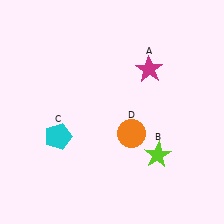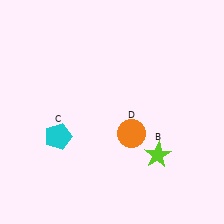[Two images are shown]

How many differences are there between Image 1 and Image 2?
There is 1 difference between the two images.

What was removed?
The magenta star (A) was removed in Image 2.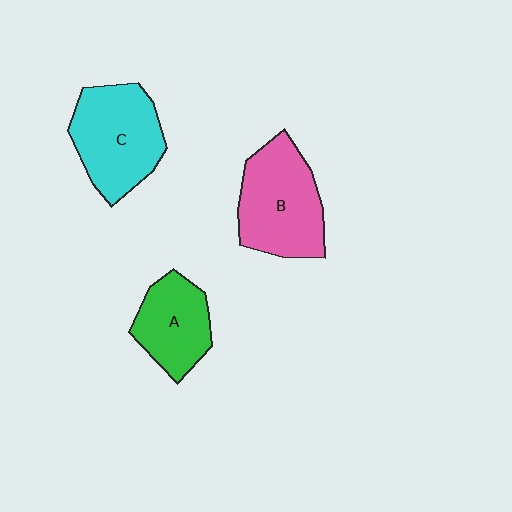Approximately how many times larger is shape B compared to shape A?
Approximately 1.4 times.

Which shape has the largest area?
Shape B (pink).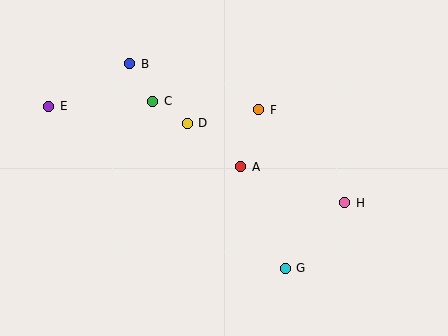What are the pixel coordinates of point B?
Point B is at (130, 64).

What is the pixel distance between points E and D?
The distance between E and D is 139 pixels.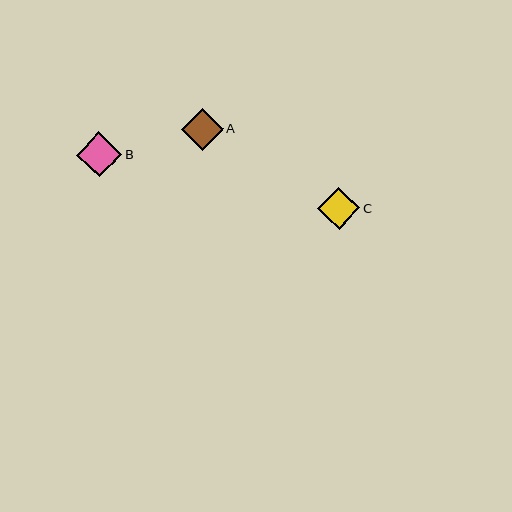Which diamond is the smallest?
Diamond A is the smallest with a size of approximately 42 pixels.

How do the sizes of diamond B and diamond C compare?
Diamond B and diamond C are approximately the same size.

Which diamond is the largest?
Diamond B is the largest with a size of approximately 45 pixels.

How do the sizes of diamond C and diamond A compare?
Diamond C and diamond A are approximately the same size.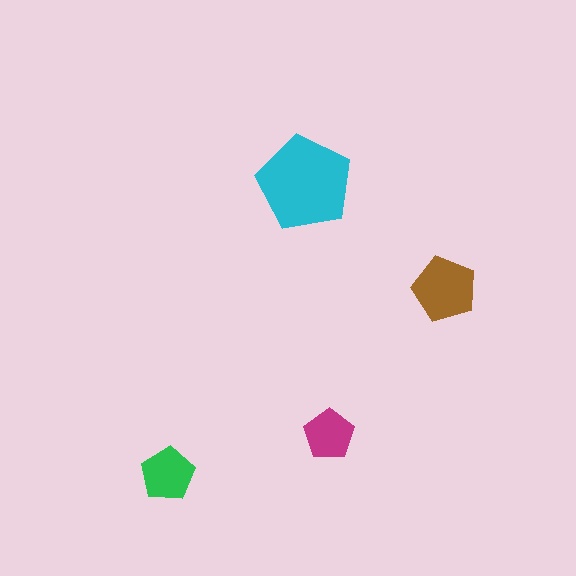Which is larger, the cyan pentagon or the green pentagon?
The cyan one.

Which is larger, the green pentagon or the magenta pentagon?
The green one.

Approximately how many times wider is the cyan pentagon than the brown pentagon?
About 1.5 times wider.